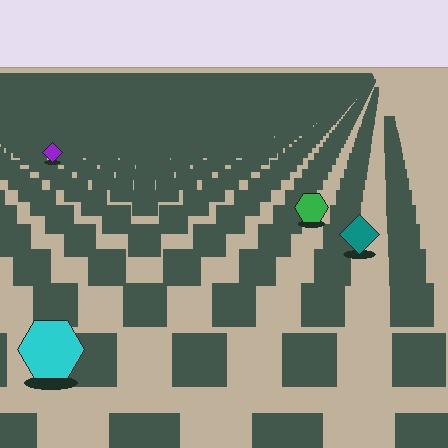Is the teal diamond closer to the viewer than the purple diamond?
Yes. The teal diamond is closer — you can tell from the texture gradient: the ground texture is coarser near it.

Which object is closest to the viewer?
The cyan hexagon is closest. The texture marks near it are larger and more spread out.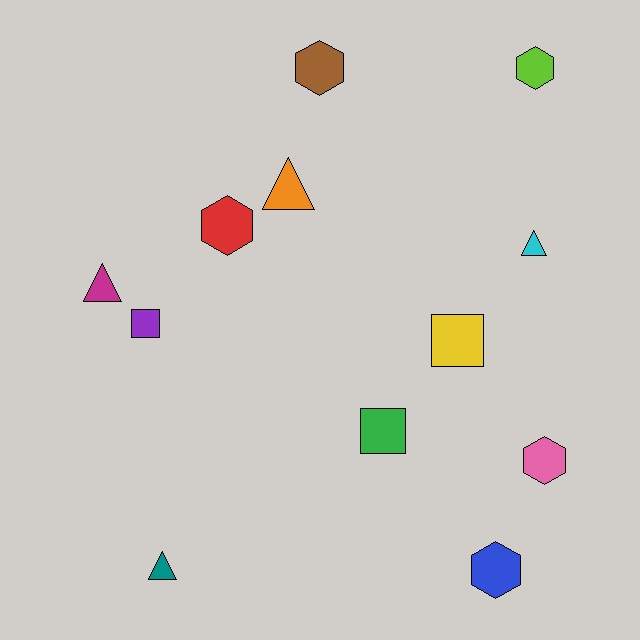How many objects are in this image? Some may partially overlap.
There are 12 objects.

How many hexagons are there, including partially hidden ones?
There are 5 hexagons.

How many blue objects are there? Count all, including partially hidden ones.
There is 1 blue object.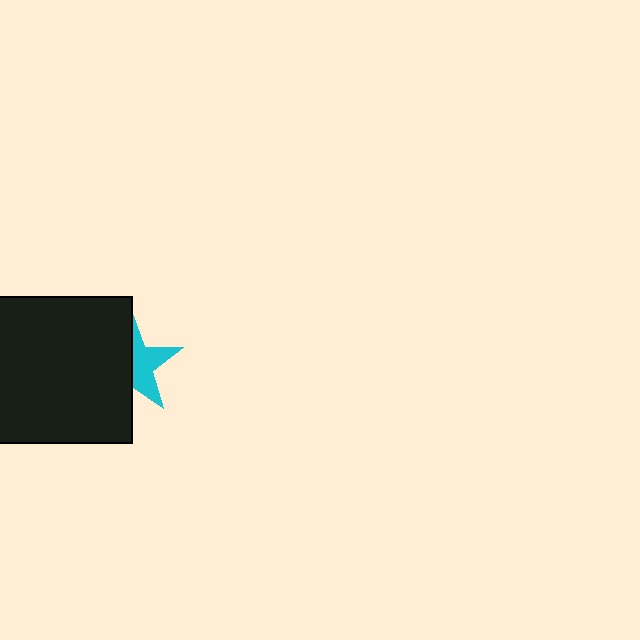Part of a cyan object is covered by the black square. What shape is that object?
It is a star.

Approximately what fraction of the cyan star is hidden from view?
Roughly 54% of the cyan star is hidden behind the black square.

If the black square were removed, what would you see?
You would see the complete cyan star.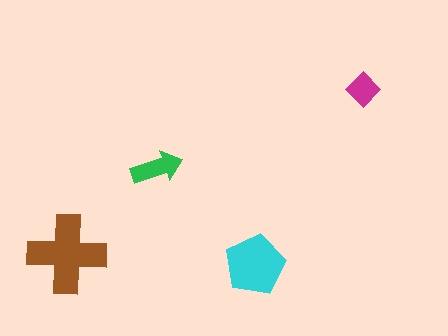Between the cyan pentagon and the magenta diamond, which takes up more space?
The cyan pentagon.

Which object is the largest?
The brown cross.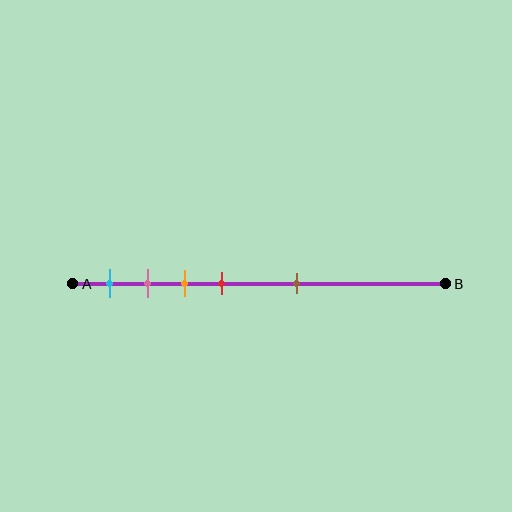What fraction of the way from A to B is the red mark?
The red mark is approximately 40% (0.4) of the way from A to B.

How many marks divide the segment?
There are 5 marks dividing the segment.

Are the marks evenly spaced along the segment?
No, the marks are not evenly spaced.